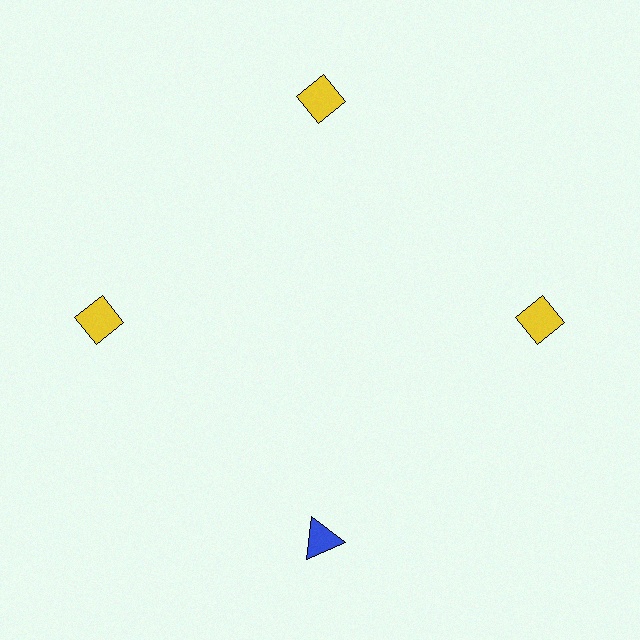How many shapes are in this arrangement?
There are 4 shapes arranged in a ring pattern.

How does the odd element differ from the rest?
It differs in both color (blue instead of yellow) and shape (triangle instead of diamond).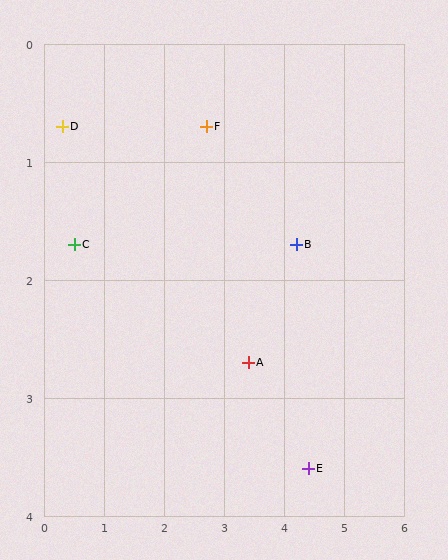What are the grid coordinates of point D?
Point D is at approximately (0.3, 0.7).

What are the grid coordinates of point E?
Point E is at approximately (4.4, 3.6).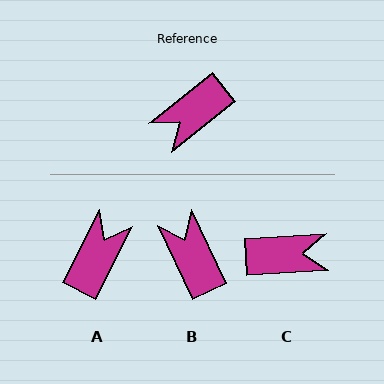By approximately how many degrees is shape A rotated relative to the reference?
Approximately 156 degrees clockwise.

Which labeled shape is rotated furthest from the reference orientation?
A, about 156 degrees away.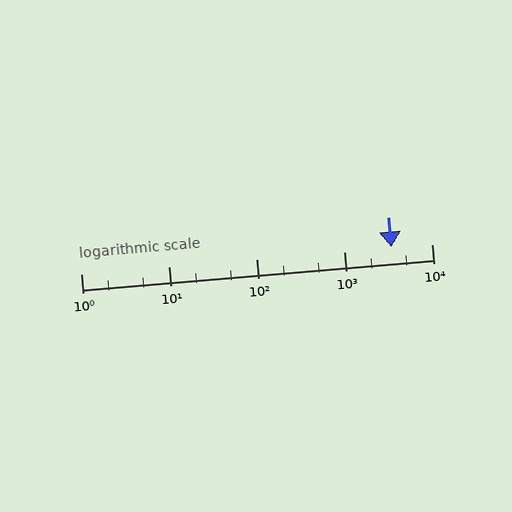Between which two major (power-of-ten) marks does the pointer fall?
The pointer is between 1000 and 10000.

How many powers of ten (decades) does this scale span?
The scale spans 4 decades, from 1 to 10000.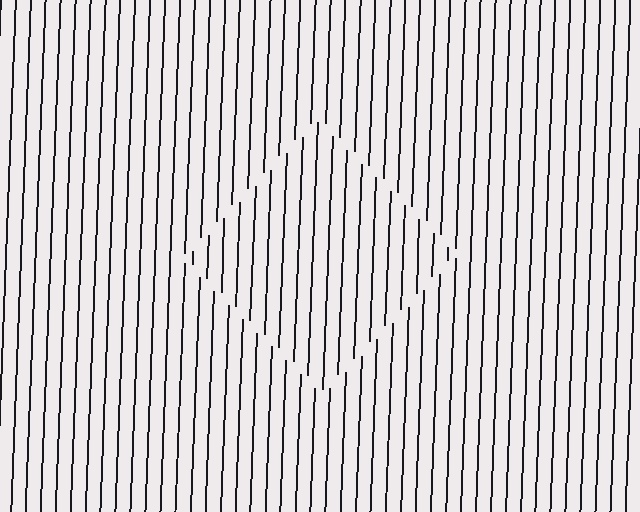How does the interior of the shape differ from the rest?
The interior of the shape contains the same grating, shifted by half a period — the contour is defined by the phase discontinuity where line-ends from the inner and outer gratings abut.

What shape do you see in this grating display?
An illusory square. The interior of the shape contains the same grating, shifted by half a period — the contour is defined by the phase discontinuity where line-ends from the inner and outer gratings abut.